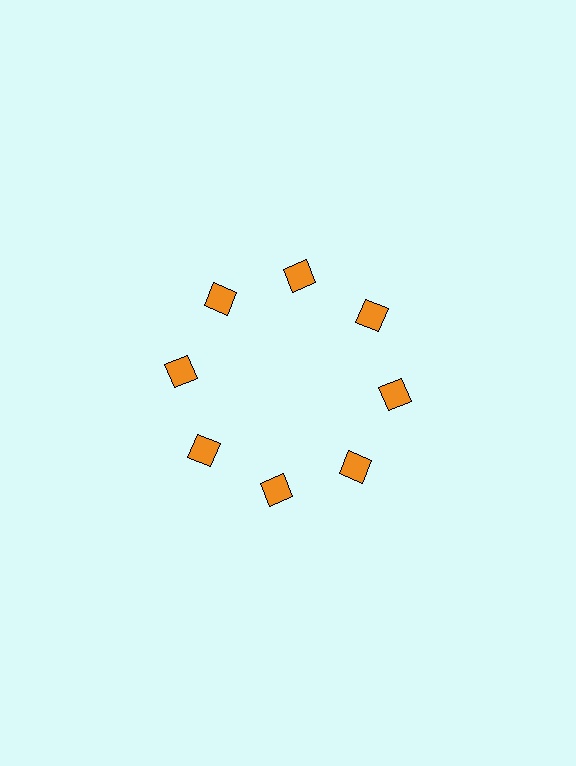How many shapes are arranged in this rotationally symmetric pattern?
There are 8 shapes, arranged in 8 groups of 1.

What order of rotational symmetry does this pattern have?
This pattern has 8-fold rotational symmetry.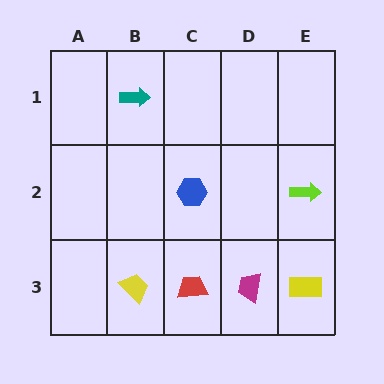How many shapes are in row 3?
4 shapes.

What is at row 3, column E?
A yellow rectangle.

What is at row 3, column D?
A magenta trapezoid.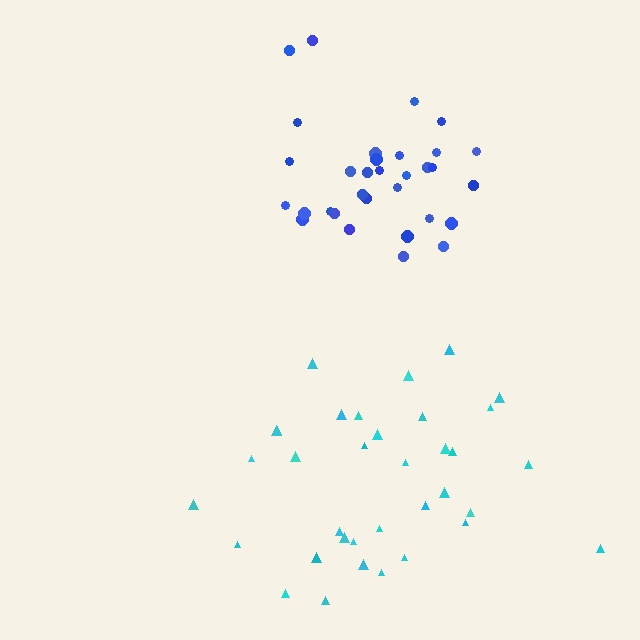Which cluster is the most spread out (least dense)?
Cyan.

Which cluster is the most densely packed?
Blue.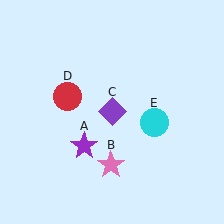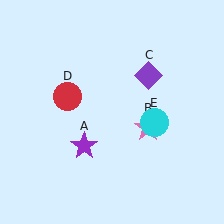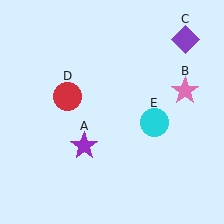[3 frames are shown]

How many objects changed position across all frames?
2 objects changed position: pink star (object B), purple diamond (object C).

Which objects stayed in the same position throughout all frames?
Purple star (object A) and red circle (object D) and cyan circle (object E) remained stationary.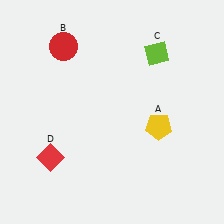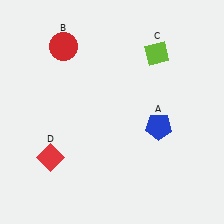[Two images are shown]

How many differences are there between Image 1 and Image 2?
There is 1 difference between the two images.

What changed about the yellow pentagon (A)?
In Image 1, A is yellow. In Image 2, it changed to blue.